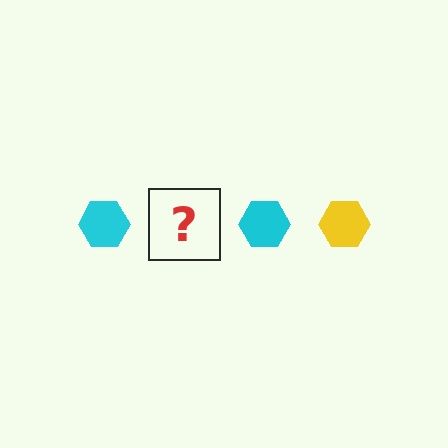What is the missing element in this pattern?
The missing element is a yellow hexagon.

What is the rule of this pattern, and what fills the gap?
The rule is that the pattern cycles through cyan, yellow hexagons. The gap should be filled with a yellow hexagon.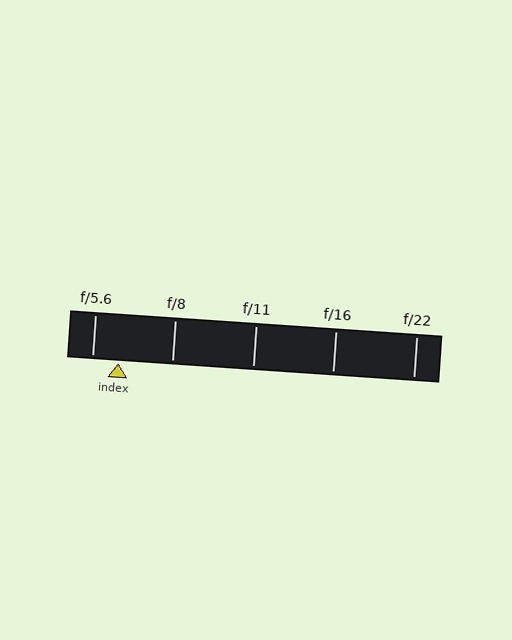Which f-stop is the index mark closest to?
The index mark is closest to f/5.6.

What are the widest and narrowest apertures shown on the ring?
The widest aperture shown is f/5.6 and the narrowest is f/22.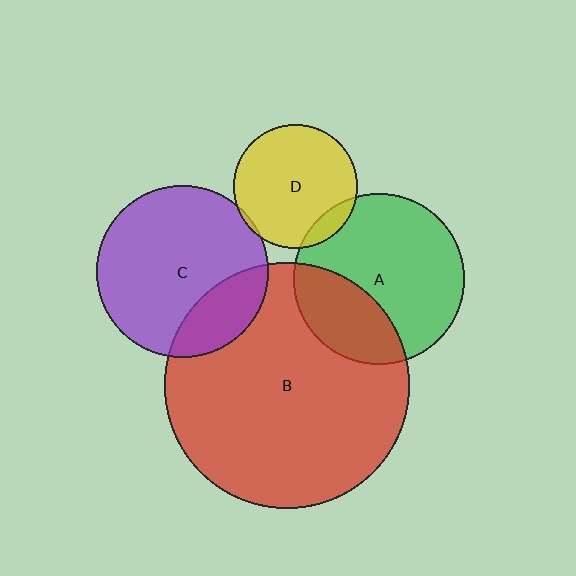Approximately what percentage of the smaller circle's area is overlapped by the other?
Approximately 5%.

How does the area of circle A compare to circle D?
Approximately 1.9 times.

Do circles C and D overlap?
Yes.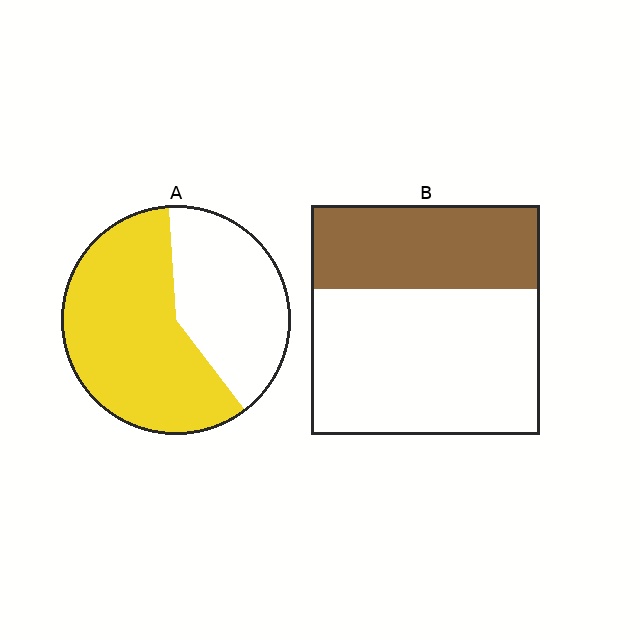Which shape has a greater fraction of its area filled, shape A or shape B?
Shape A.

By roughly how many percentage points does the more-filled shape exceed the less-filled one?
By roughly 25 percentage points (A over B).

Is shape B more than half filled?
No.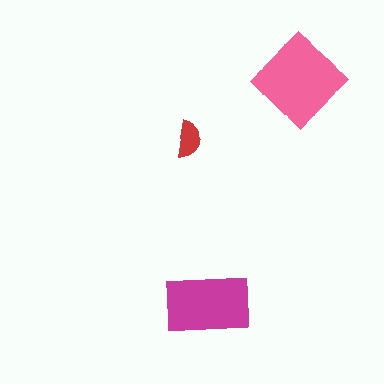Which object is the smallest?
The red semicircle.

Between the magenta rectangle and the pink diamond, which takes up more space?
The pink diamond.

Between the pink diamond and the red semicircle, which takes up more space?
The pink diamond.